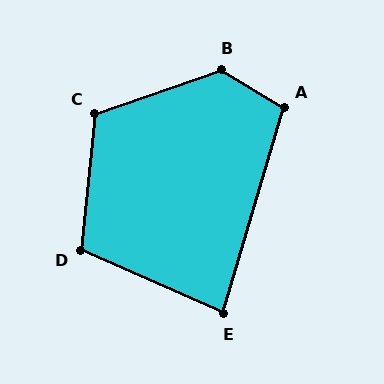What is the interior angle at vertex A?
Approximately 104 degrees (obtuse).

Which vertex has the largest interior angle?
B, at approximately 131 degrees.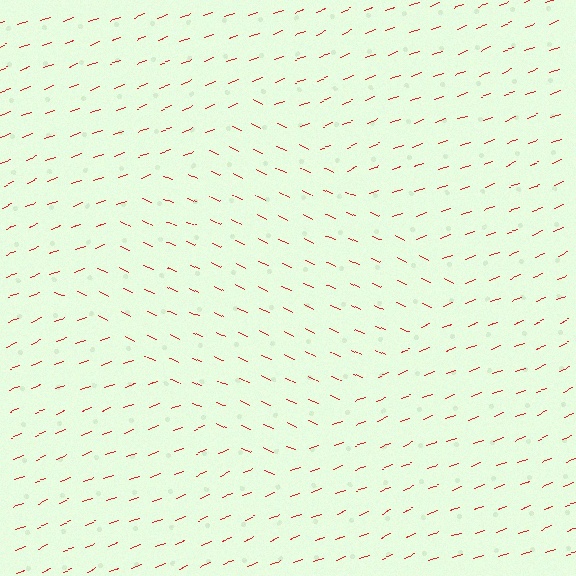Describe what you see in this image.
The image is filled with small red line segments. A diamond region in the image has lines oriented differently from the surrounding lines, creating a visible texture boundary.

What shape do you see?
I see a diamond.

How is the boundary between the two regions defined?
The boundary is defined purely by a change in line orientation (approximately 45 degrees difference). All lines are the same color and thickness.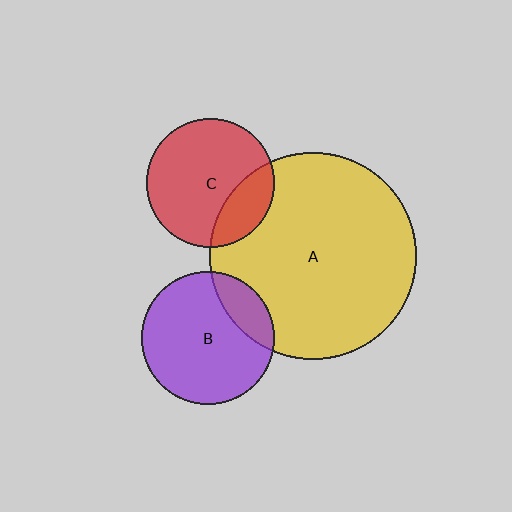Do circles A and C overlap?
Yes.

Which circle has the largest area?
Circle A (yellow).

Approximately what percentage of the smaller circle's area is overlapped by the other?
Approximately 25%.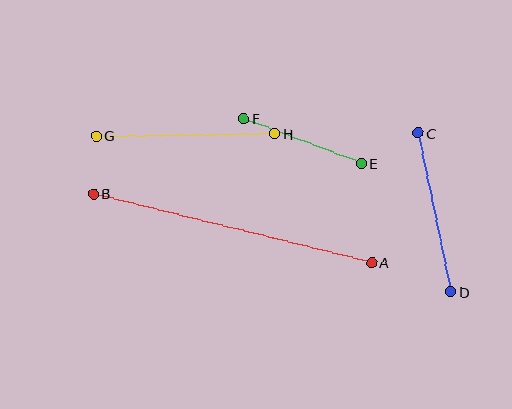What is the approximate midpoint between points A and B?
The midpoint is at approximately (233, 228) pixels.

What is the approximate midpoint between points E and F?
The midpoint is at approximately (302, 141) pixels.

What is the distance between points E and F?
The distance is approximately 126 pixels.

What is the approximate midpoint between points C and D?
The midpoint is at approximately (435, 212) pixels.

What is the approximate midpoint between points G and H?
The midpoint is at approximately (186, 135) pixels.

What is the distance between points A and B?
The distance is approximately 287 pixels.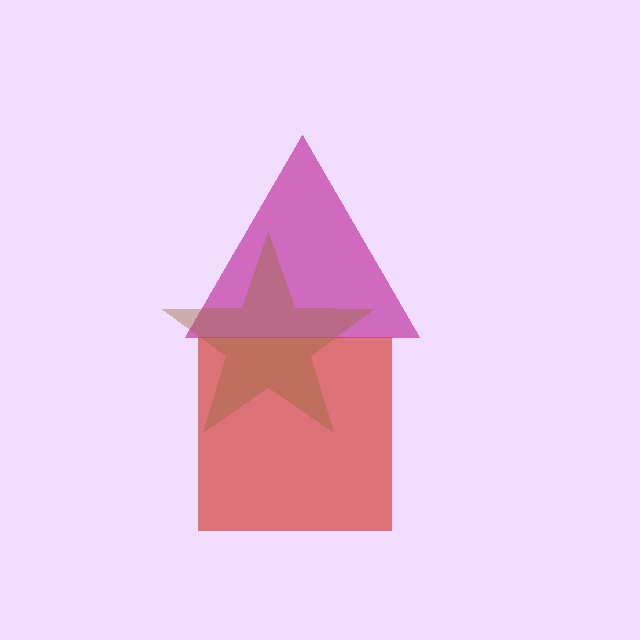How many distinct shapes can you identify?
There are 3 distinct shapes: a red square, a magenta triangle, a brown star.